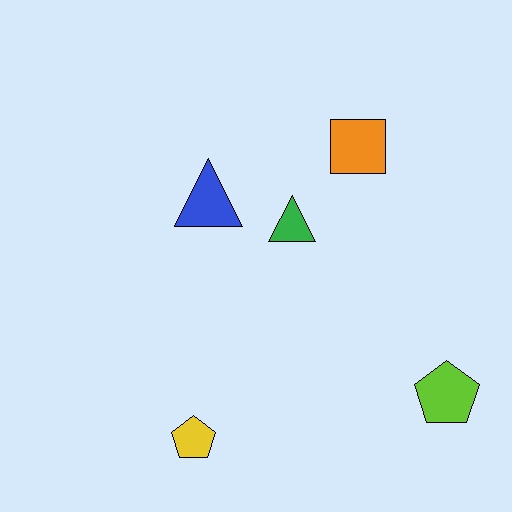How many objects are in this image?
There are 5 objects.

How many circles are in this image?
There are no circles.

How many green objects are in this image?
There is 1 green object.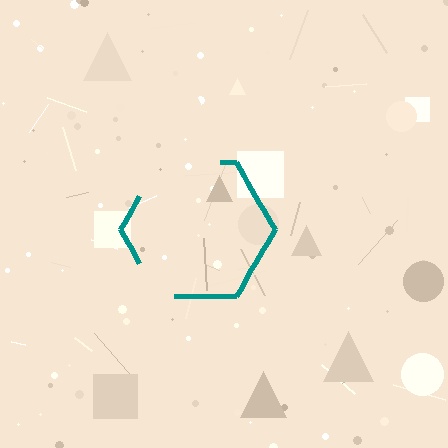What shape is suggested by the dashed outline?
The dashed outline suggests a hexagon.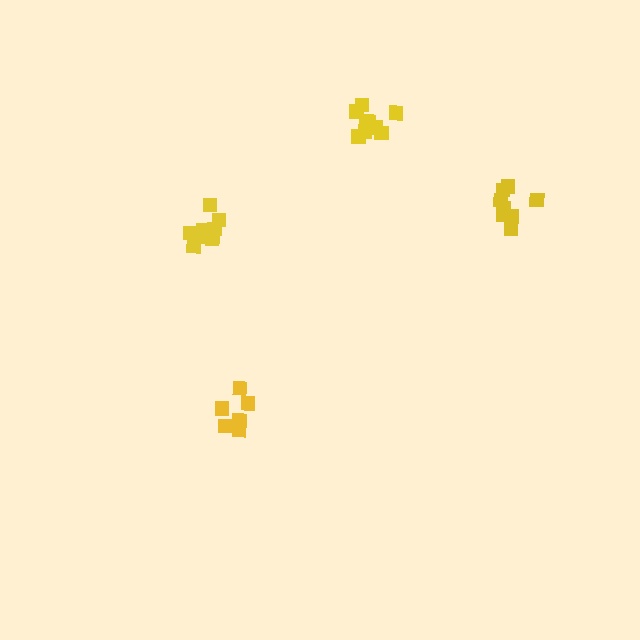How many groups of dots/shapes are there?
There are 4 groups.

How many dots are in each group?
Group 1: 9 dots, Group 2: 10 dots, Group 3: 6 dots, Group 4: 9 dots (34 total).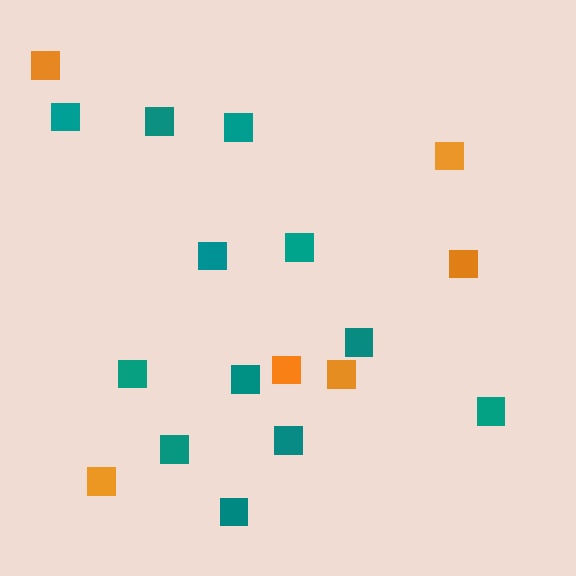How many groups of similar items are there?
There are 2 groups: one group of orange squares (6) and one group of teal squares (12).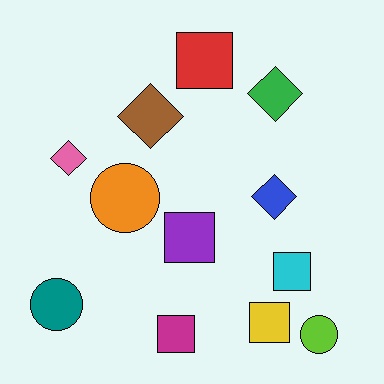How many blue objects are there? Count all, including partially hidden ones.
There is 1 blue object.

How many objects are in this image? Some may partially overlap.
There are 12 objects.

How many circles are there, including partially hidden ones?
There are 3 circles.